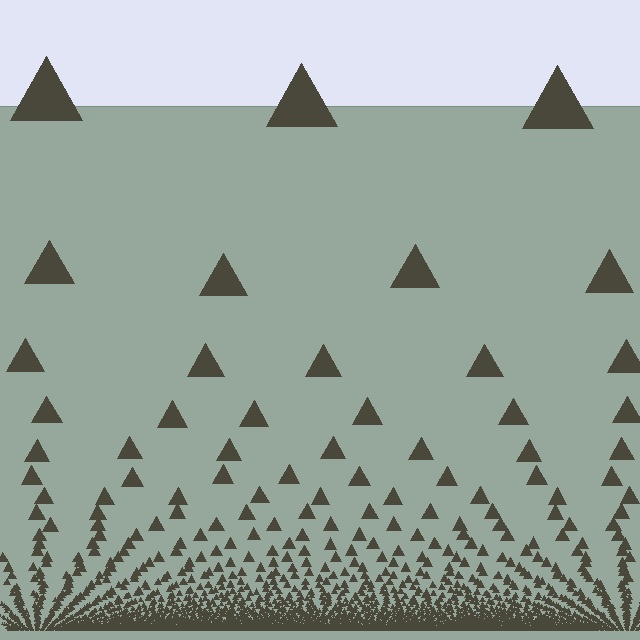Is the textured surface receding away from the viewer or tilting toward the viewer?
The surface appears to tilt toward the viewer. Texture elements get larger and sparser toward the top.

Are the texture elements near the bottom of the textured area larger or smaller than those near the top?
Smaller. The gradient is inverted — elements near the bottom are smaller and denser.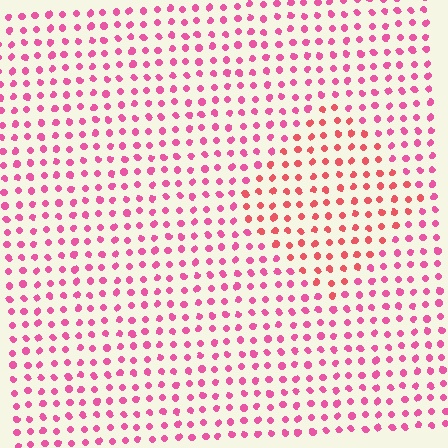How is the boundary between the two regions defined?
The boundary is defined purely by a slight shift in hue (about 27 degrees). Spacing, size, and orientation are identical on both sides.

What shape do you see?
I see a diamond.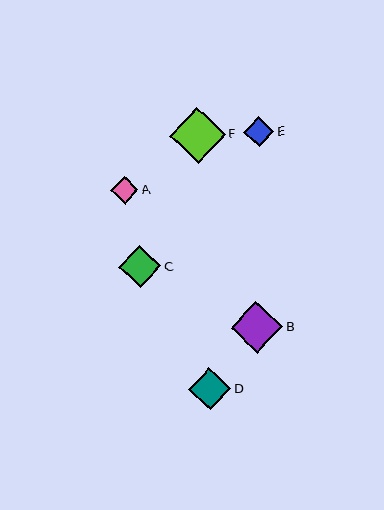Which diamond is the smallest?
Diamond A is the smallest with a size of approximately 28 pixels.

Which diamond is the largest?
Diamond F is the largest with a size of approximately 56 pixels.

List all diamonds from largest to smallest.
From largest to smallest: F, B, D, C, E, A.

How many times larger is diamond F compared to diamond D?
Diamond F is approximately 1.3 times the size of diamond D.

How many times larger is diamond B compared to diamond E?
Diamond B is approximately 1.7 times the size of diamond E.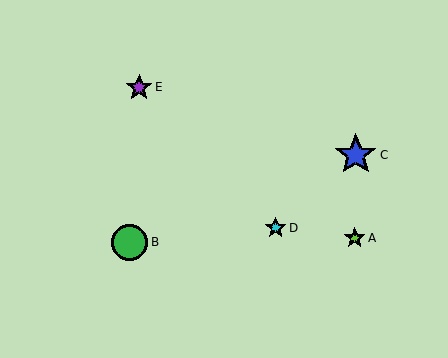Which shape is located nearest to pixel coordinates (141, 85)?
The purple star (labeled E) at (139, 88) is nearest to that location.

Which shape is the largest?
The blue star (labeled C) is the largest.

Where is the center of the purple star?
The center of the purple star is at (139, 88).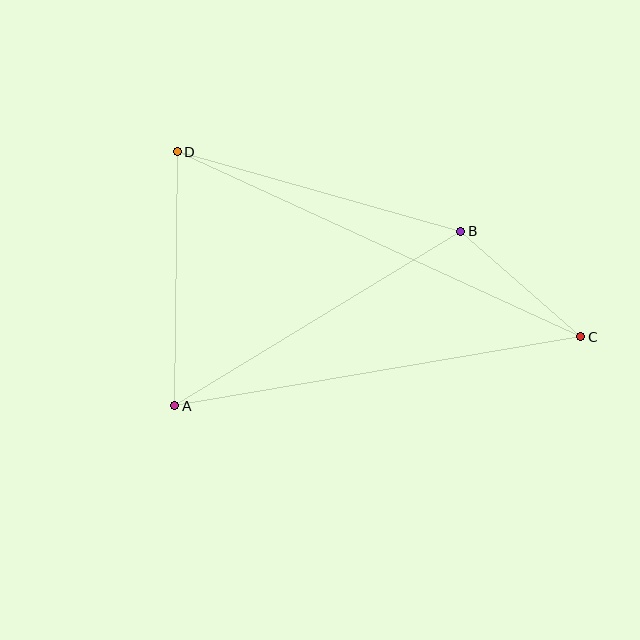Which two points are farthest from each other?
Points C and D are farthest from each other.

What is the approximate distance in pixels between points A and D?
The distance between A and D is approximately 254 pixels.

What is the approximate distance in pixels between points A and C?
The distance between A and C is approximately 412 pixels.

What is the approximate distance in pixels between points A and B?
The distance between A and B is approximately 335 pixels.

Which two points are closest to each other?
Points B and C are closest to each other.